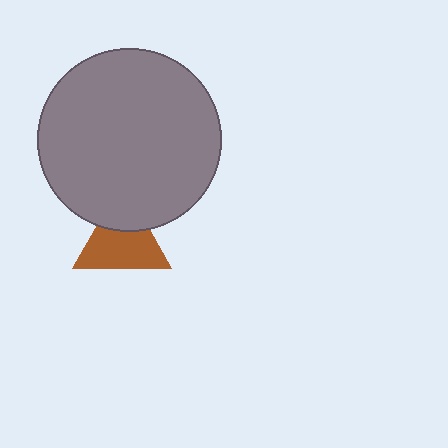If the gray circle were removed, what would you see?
You would see the complete brown triangle.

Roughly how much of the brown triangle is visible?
Most of it is visible (roughly 69%).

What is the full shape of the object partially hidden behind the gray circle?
The partially hidden object is a brown triangle.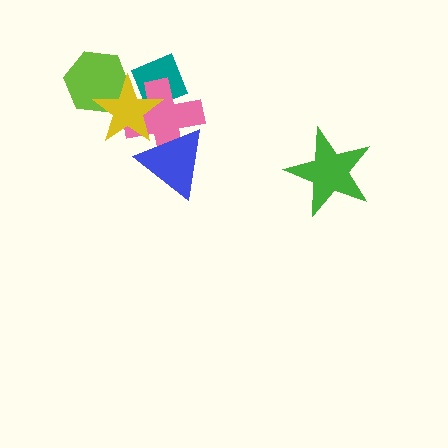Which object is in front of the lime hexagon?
The yellow star is in front of the lime hexagon.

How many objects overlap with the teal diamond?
2 objects overlap with the teal diamond.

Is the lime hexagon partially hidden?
Yes, it is partially covered by another shape.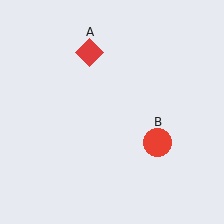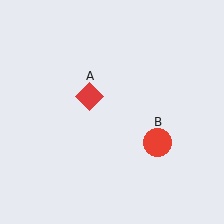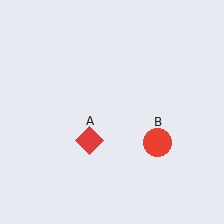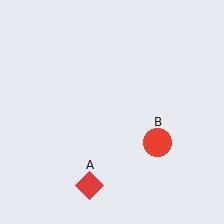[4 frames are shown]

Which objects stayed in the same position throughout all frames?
Red circle (object B) remained stationary.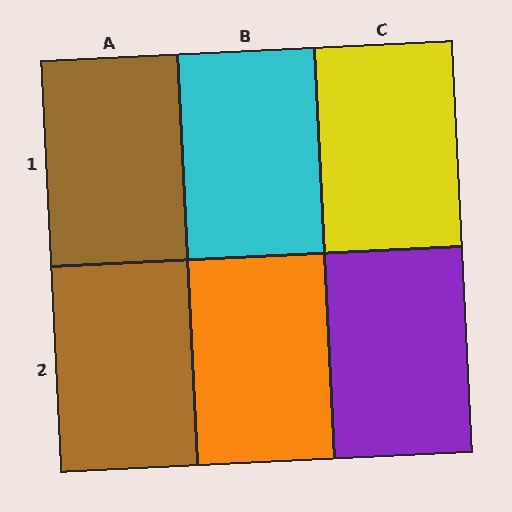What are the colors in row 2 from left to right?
Brown, orange, purple.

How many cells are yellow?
1 cell is yellow.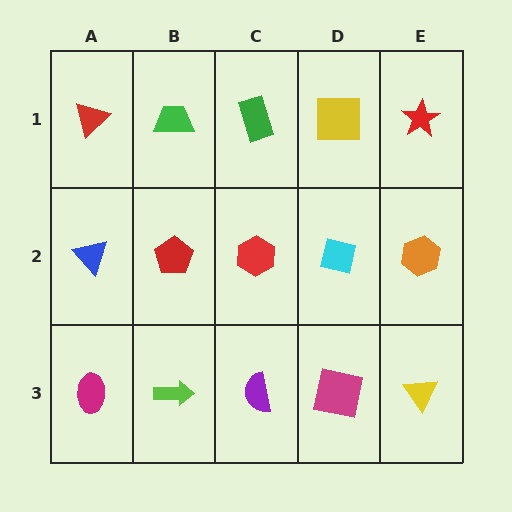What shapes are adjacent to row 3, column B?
A red pentagon (row 2, column B), a magenta ellipse (row 3, column A), a purple semicircle (row 3, column C).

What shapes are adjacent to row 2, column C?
A green rectangle (row 1, column C), a purple semicircle (row 3, column C), a red pentagon (row 2, column B), a cyan square (row 2, column D).